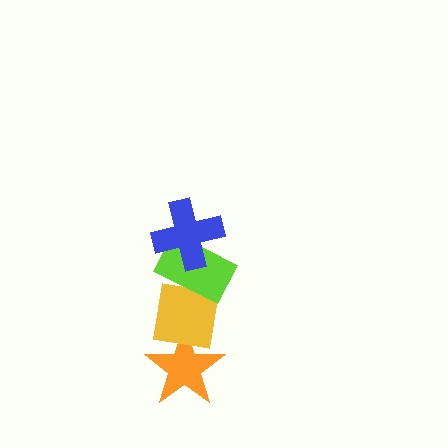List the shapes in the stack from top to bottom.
From top to bottom: the blue cross, the lime rectangle, the yellow square, the orange star.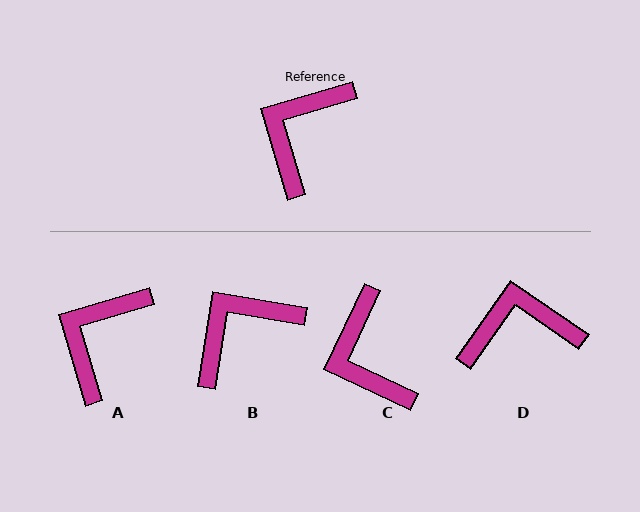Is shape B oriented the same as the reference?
No, it is off by about 26 degrees.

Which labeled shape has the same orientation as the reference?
A.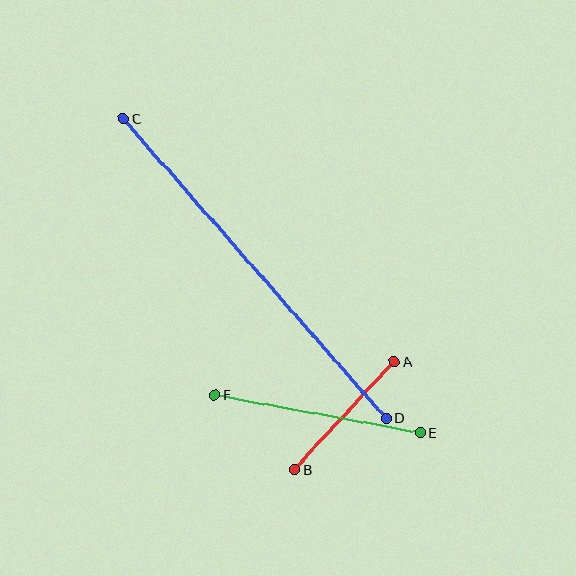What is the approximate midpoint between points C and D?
The midpoint is at approximately (255, 269) pixels.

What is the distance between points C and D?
The distance is approximately 398 pixels.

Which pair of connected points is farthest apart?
Points C and D are farthest apart.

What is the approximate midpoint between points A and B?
The midpoint is at approximately (344, 416) pixels.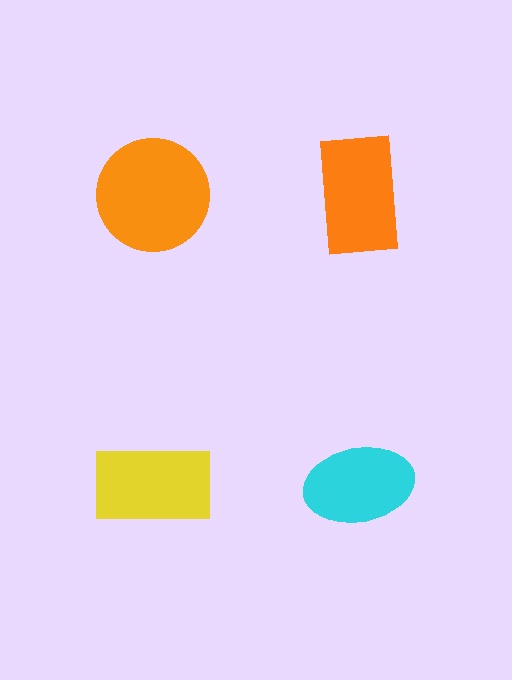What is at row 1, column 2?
An orange rectangle.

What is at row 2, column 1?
A yellow rectangle.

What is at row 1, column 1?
An orange circle.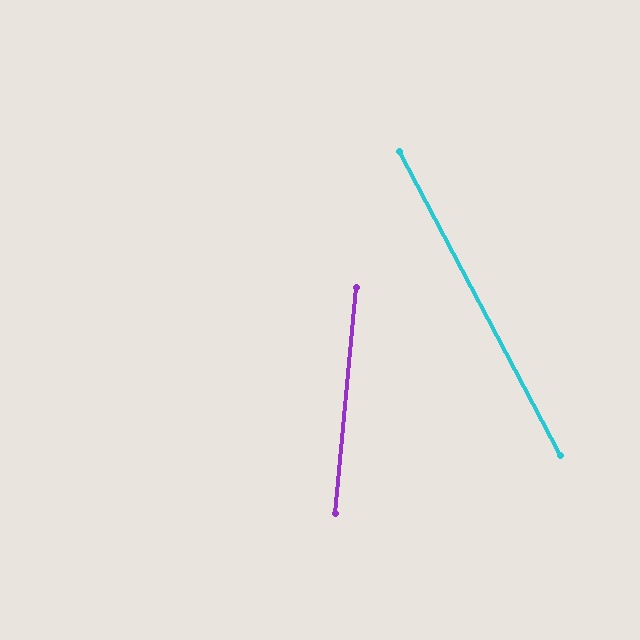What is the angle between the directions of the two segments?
Approximately 33 degrees.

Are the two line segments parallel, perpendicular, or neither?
Neither parallel nor perpendicular — they differ by about 33°.